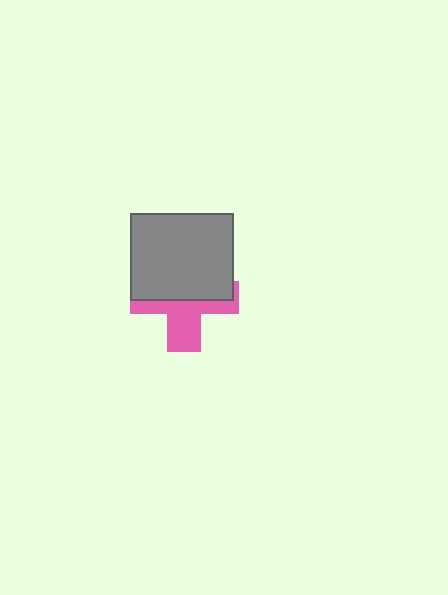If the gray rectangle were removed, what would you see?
You would see the complete pink cross.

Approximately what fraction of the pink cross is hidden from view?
Roughly 55% of the pink cross is hidden behind the gray rectangle.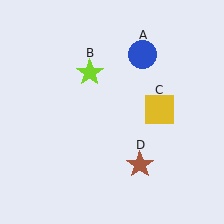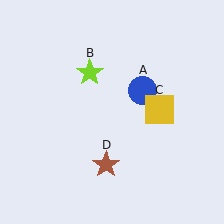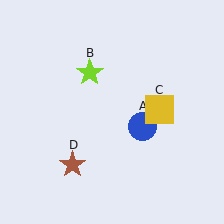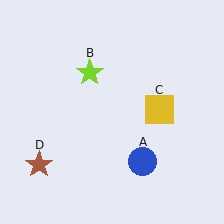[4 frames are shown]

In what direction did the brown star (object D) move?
The brown star (object D) moved left.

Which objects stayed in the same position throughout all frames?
Lime star (object B) and yellow square (object C) remained stationary.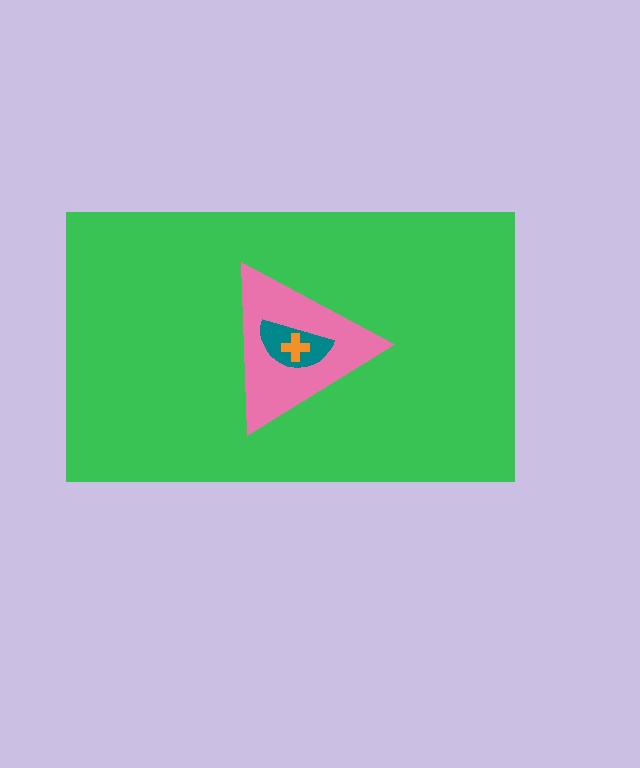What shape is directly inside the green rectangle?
The pink triangle.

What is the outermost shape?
The green rectangle.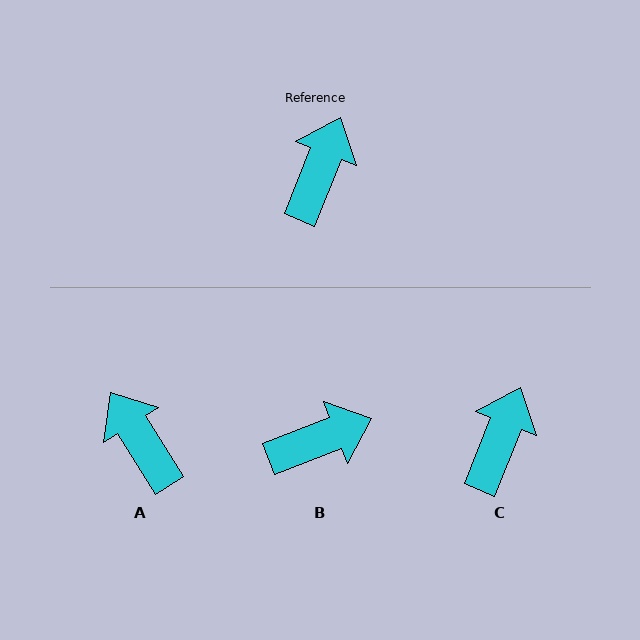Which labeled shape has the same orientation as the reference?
C.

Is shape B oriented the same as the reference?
No, it is off by about 46 degrees.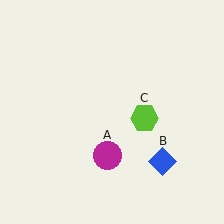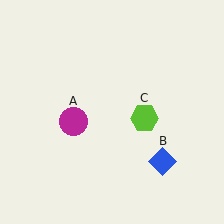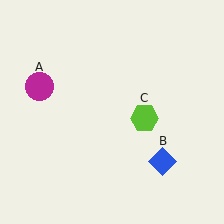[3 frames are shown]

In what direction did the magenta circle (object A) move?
The magenta circle (object A) moved up and to the left.